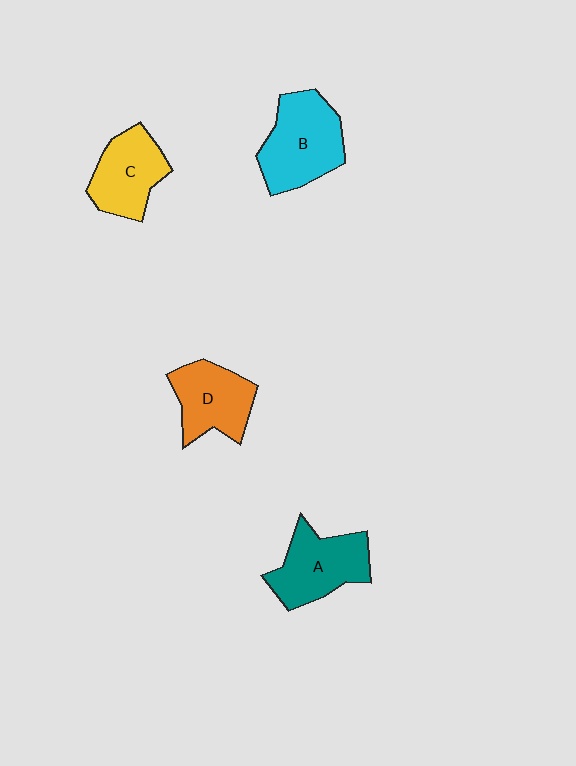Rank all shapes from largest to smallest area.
From largest to smallest: B (cyan), A (teal), D (orange), C (yellow).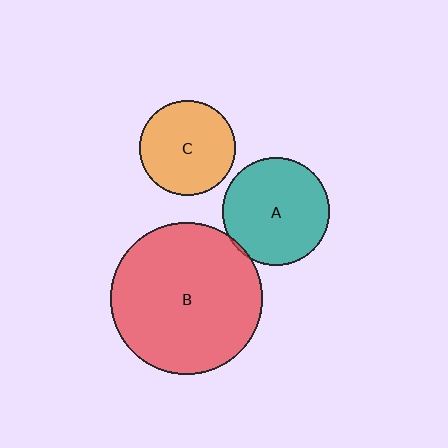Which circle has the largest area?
Circle B (red).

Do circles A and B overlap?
Yes.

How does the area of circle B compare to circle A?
Approximately 2.0 times.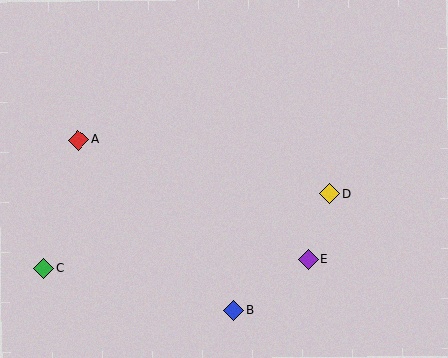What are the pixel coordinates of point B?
Point B is at (234, 310).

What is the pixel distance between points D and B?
The distance between D and B is 151 pixels.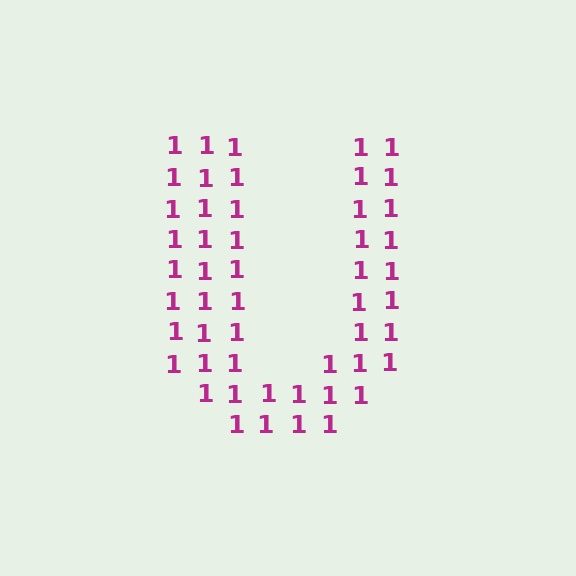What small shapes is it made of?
It is made of small digit 1's.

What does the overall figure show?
The overall figure shows the letter U.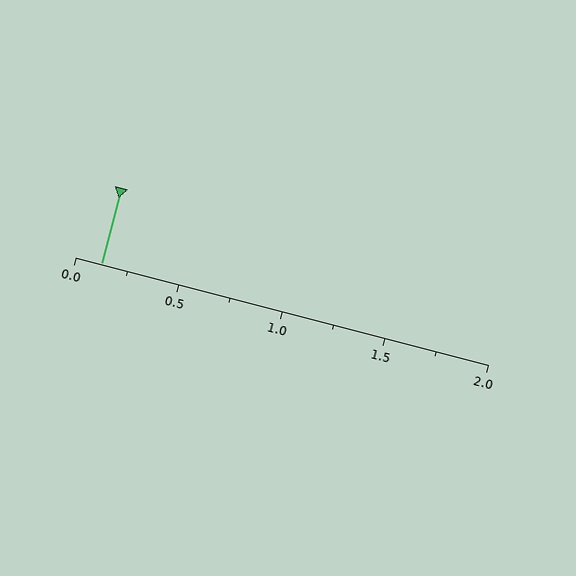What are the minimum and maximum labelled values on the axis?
The axis runs from 0.0 to 2.0.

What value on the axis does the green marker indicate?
The marker indicates approximately 0.12.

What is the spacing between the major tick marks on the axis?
The major ticks are spaced 0.5 apart.